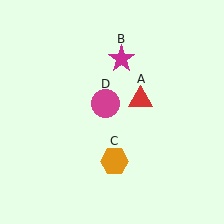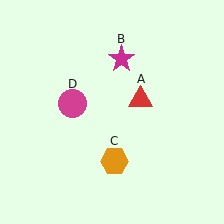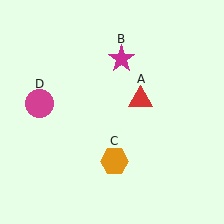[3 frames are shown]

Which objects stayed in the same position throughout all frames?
Red triangle (object A) and magenta star (object B) and orange hexagon (object C) remained stationary.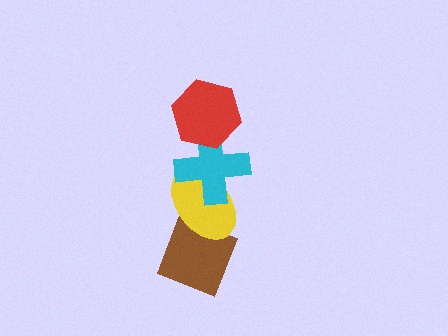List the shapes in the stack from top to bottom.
From top to bottom: the red hexagon, the cyan cross, the yellow ellipse, the brown diamond.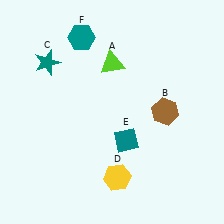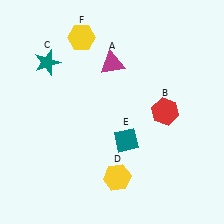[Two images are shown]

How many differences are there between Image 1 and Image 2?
There are 3 differences between the two images.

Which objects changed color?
A changed from lime to magenta. B changed from brown to red. F changed from teal to yellow.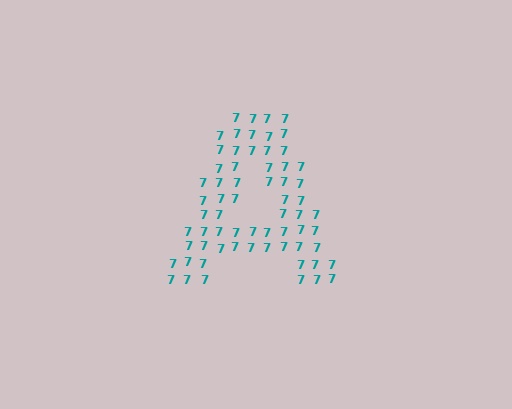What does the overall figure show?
The overall figure shows the letter A.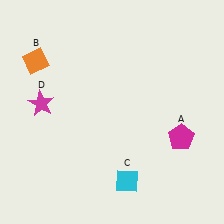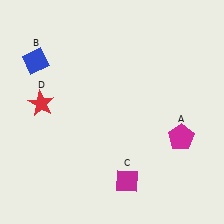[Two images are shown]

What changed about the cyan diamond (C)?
In Image 1, C is cyan. In Image 2, it changed to magenta.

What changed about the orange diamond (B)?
In Image 1, B is orange. In Image 2, it changed to blue.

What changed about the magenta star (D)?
In Image 1, D is magenta. In Image 2, it changed to red.